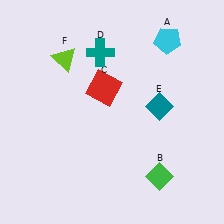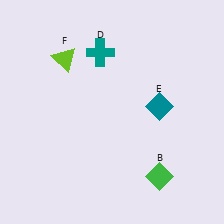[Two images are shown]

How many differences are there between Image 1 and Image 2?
There are 2 differences between the two images.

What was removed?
The cyan pentagon (A), the red square (C) were removed in Image 2.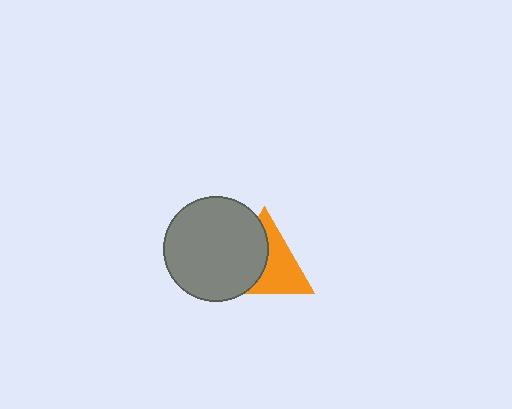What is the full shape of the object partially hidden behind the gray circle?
The partially hidden object is an orange triangle.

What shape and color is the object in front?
The object in front is a gray circle.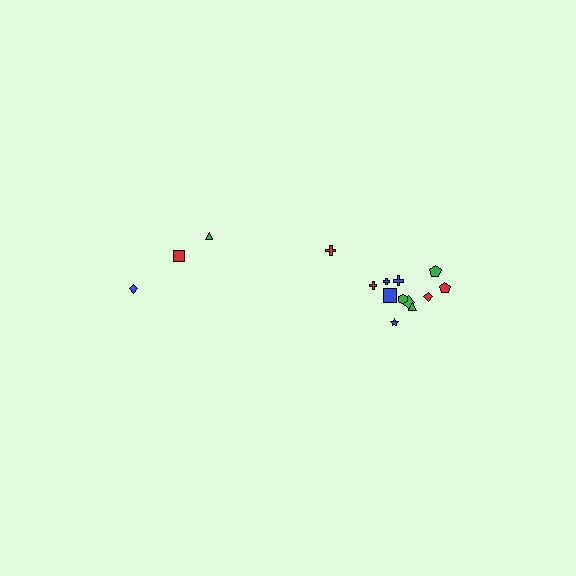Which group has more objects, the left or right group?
The right group.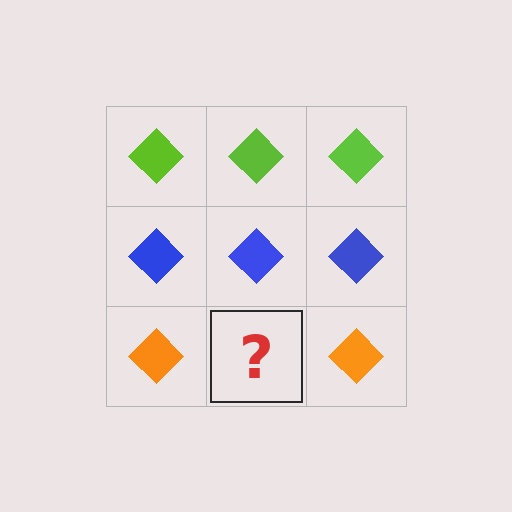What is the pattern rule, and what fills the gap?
The rule is that each row has a consistent color. The gap should be filled with an orange diamond.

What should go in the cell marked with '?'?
The missing cell should contain an orange diamond.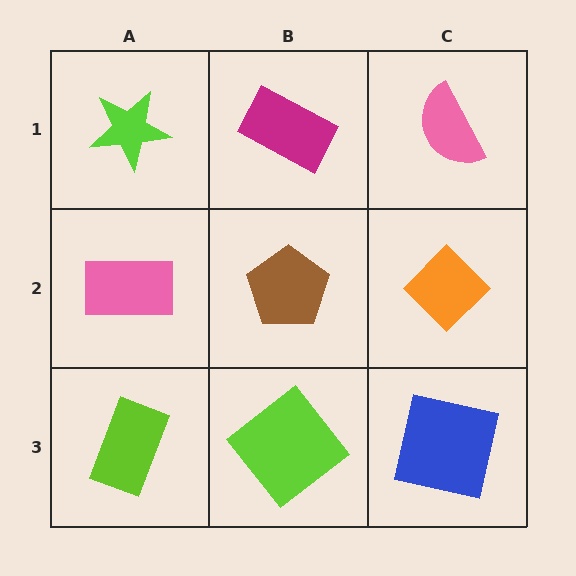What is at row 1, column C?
A pink semicircle.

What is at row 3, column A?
A lime rectangle.